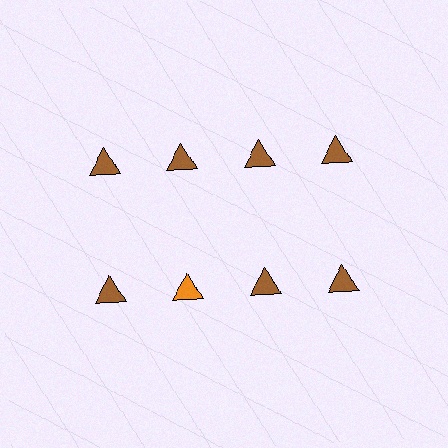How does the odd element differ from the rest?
It has a different color: orange instead of brown.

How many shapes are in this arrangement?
There are 8 shapes arranged in a grid pattern.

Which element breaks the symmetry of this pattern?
The orange triangle in the second row, second from left column breaks the symmetry. All other shapes are brown triangles.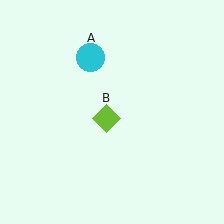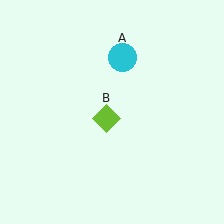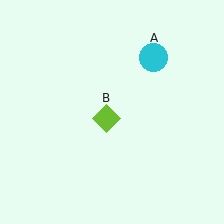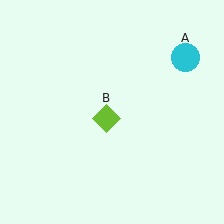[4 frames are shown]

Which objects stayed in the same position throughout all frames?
Lime diamond (object B) remained stationary.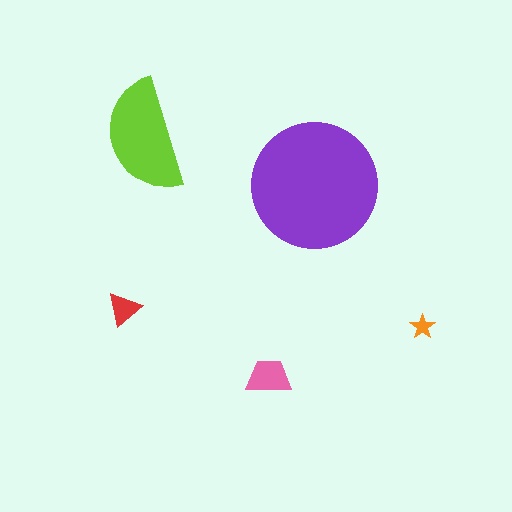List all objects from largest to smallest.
The purple circle, the lime semicircle, the pink trapezoid, the red triangle, the orange star.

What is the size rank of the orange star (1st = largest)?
5th.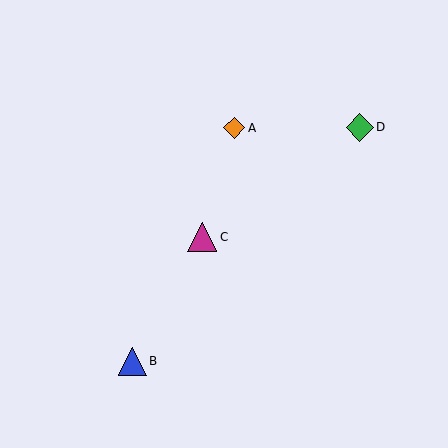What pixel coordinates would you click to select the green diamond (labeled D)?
Click at (360, 127) to select the green diamond D.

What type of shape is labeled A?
Shape A is an orange diamond.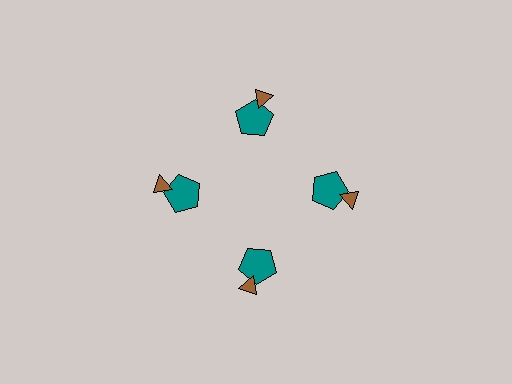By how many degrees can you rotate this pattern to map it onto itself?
The pattern maps onto itself every 90 degrees of rotation.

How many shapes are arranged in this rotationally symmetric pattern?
There are 8 shapes, arranged in 4 groups of 2.